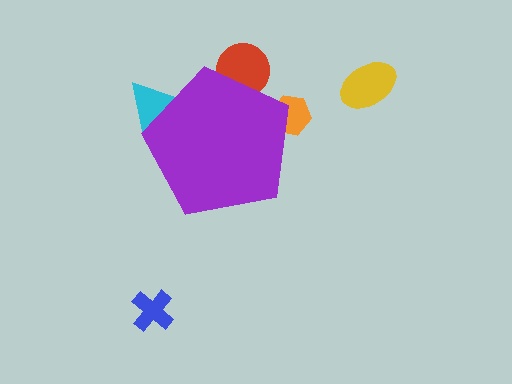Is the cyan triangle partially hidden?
Yes, the cyan triangle is partially hidden behind the purple pentagon.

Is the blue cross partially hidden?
No, the blue cross is fully visible.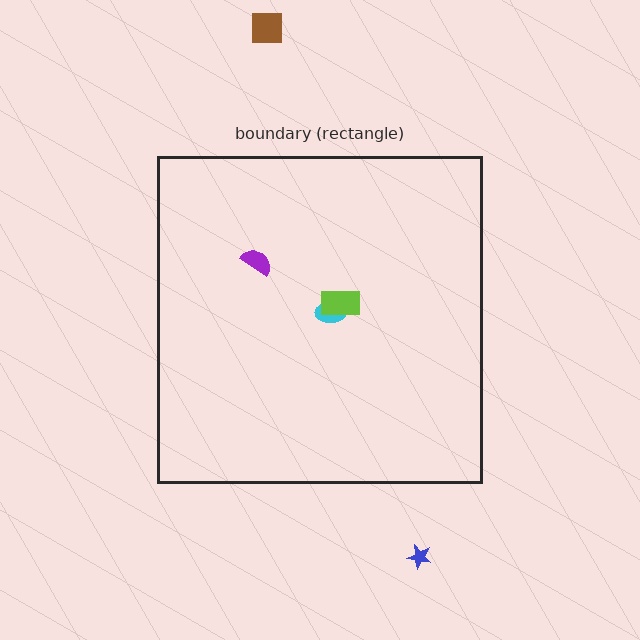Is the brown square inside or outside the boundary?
Outside.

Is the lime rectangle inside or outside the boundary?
Inside.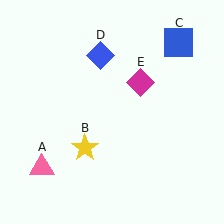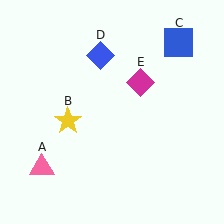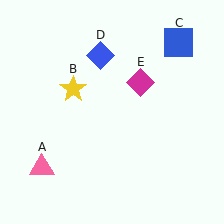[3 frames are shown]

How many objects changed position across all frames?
1 object changed position: yellow star (object B).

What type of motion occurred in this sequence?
The yellow star (object B) rotated clockwise around the center of the scene.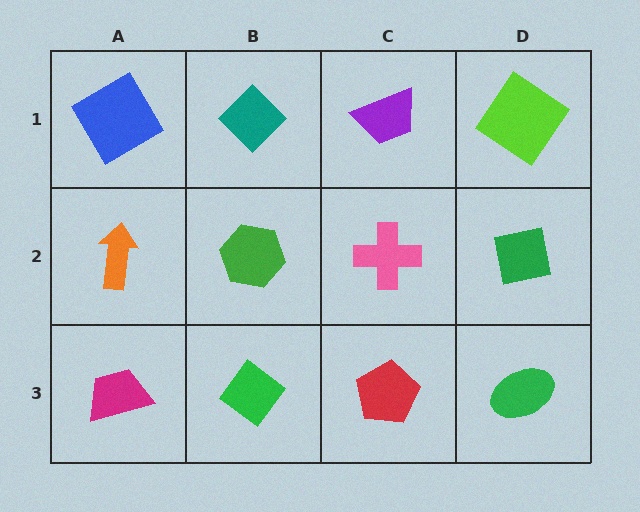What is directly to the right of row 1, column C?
A lime diamond.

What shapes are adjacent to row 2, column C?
A purple trapezoid (row 1, column C), a red pentagon (row 3, column C), a green hexagon (row 2, column B), a green square (row 2, column D).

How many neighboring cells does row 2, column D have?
3.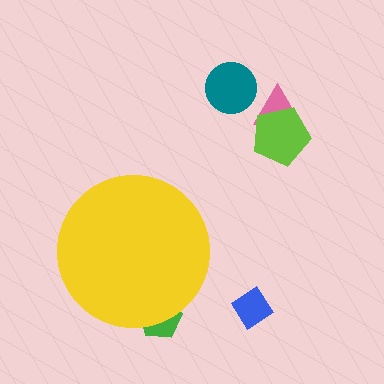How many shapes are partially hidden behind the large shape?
1 shape is partially hidden.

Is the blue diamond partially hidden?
No, the blue diamond is fully visible.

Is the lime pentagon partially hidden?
No, the lime pentagon is fully visible.